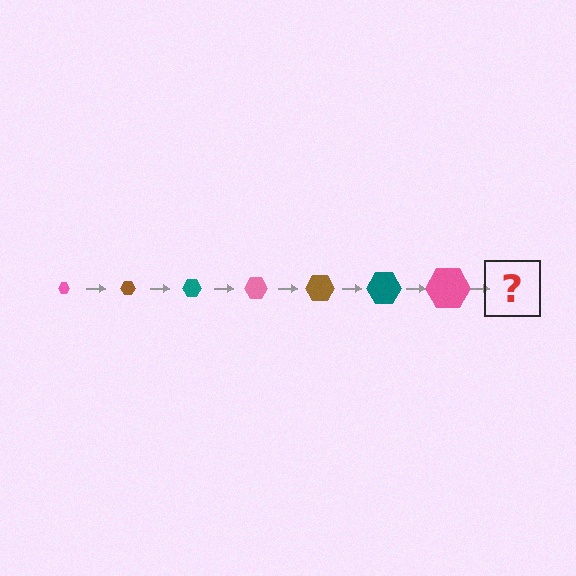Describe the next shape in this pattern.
It should be a brown hexagon, larger than the previous one.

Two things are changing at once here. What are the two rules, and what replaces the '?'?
The two rules are that the hexagon grows larger each step and the color cycles through pink, brown, and teal. The '?' should be a brown hexagon, larger than the previous one.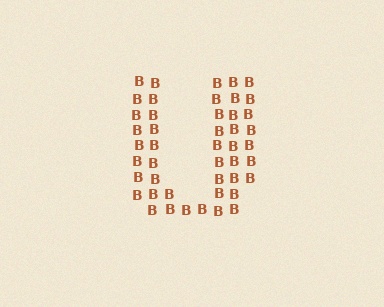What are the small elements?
The small elements are letter B's.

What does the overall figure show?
The overall figure shows the letter U.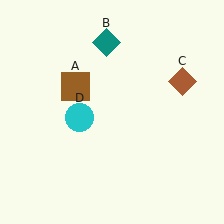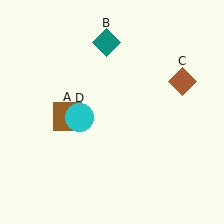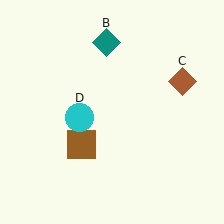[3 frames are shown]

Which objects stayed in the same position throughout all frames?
Teal diamond (object B) and brown diamond (object C) and cyan circle (object D) remained stationary.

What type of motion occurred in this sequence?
The brown square (object A) rotated counterclockwise around the center of the scene.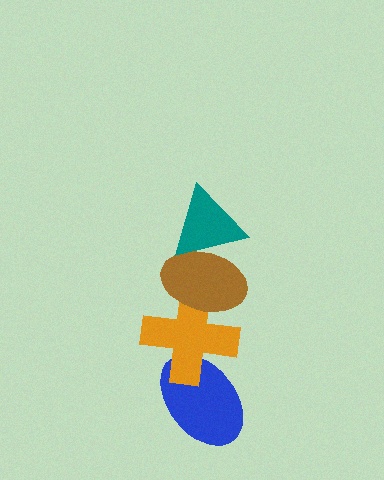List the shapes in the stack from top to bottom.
From top to bottom: the teal triangle, the brown ellipse, the orange cross, the blue ellipse.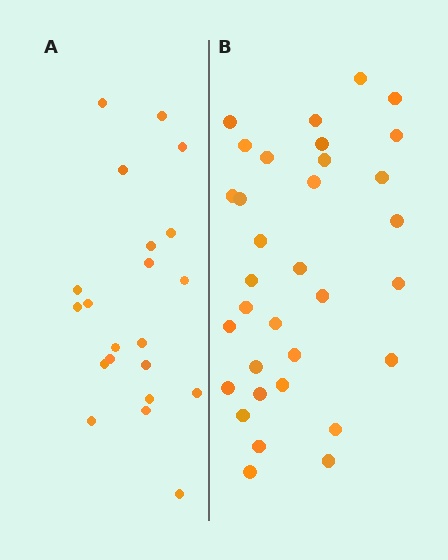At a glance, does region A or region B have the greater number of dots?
Region B (the right region) has more dots.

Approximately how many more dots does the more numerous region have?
Region B has roughly 12 or so more dots than region A.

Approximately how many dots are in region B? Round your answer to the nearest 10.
About 30 dots. (The exact count is 33, which rounds to 30.)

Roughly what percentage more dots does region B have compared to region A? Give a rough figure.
About 55% more.